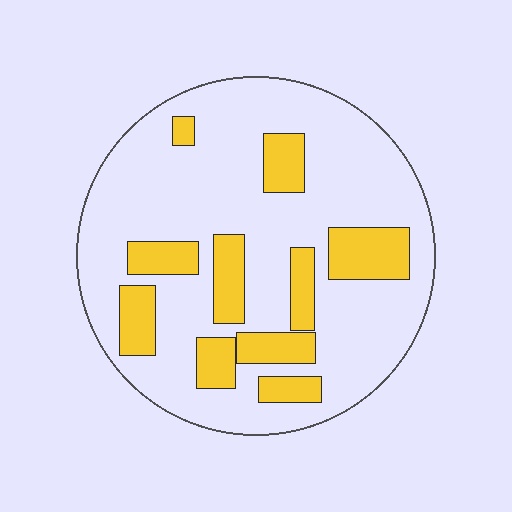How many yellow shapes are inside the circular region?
10.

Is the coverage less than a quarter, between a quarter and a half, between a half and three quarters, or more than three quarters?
Less than a quarter.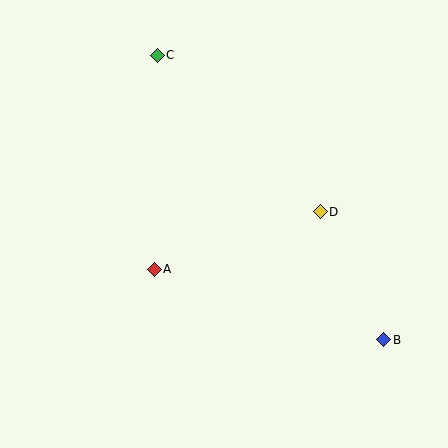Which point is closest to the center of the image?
Point A at (154, 269) is closest to the center.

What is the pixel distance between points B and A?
The distance between B and A is 240 pixels.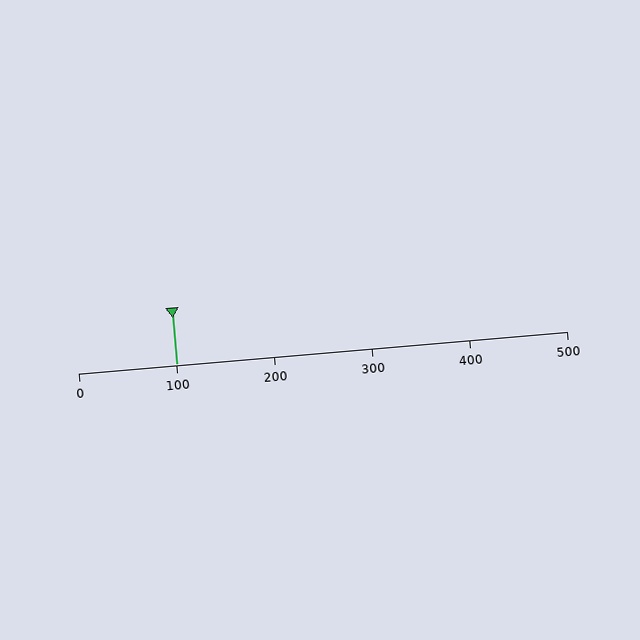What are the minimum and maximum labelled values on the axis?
The axis runs from 0 to 500.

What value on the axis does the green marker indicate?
The marker indicates approximately 100.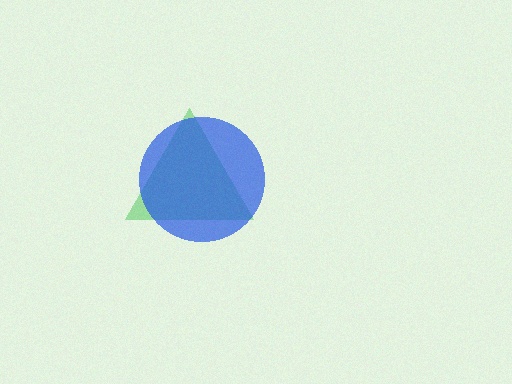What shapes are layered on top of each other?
The layered shapes are: a green triangle, a blue circle.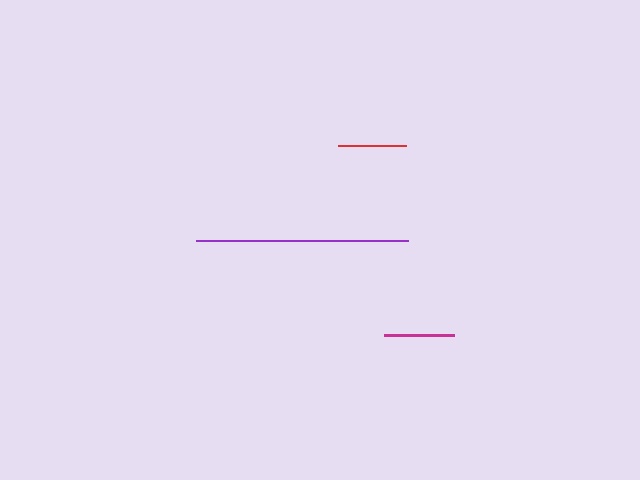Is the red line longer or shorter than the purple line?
The purple line is longer than the red line.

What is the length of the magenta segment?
The magenta segment is approximately 70 pixels long.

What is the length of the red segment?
The red segment is approximately 68 pixels long.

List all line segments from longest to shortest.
From longest to shortest: purple, magenta, red.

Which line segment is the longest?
The purple line is the longest at approximately 212 pixels.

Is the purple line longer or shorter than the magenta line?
The purple line is longer than the magenta line.